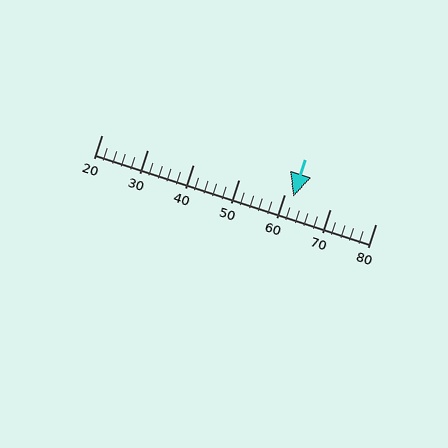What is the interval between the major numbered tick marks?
The major tick marks are spaced 10 units apart.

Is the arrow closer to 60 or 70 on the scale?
The arrow is closer to 60.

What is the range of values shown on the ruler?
The ruler shows values from 20 to 80.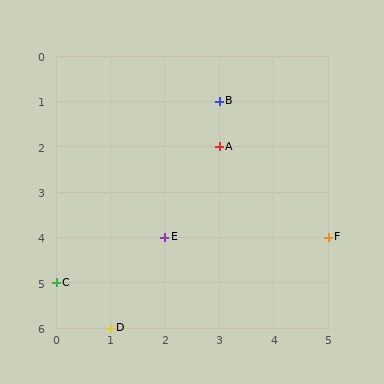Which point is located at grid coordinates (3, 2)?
Point A is at (3, 2).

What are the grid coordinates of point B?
Point B is at grid coordinates (3, 1).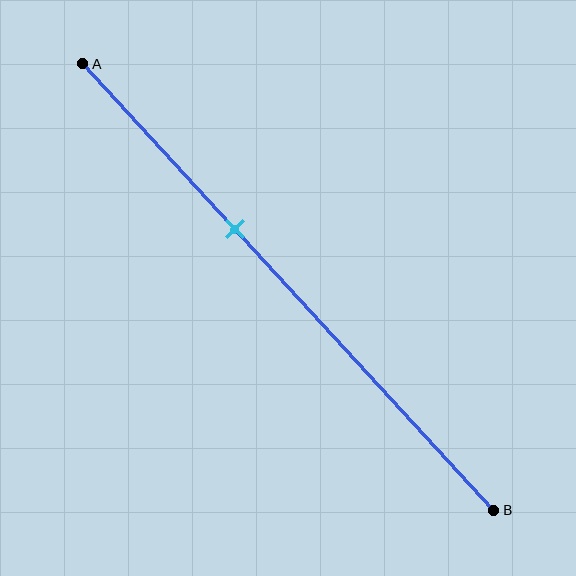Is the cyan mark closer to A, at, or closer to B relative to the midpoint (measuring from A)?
The cyan mark is closer to point A than the midpoint of segment AB.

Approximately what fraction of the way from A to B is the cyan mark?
The cyan mark is approximately 35% of the way from A to B.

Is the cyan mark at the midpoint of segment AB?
No, the mark is at about 35% from A, not at the 50% midpoint.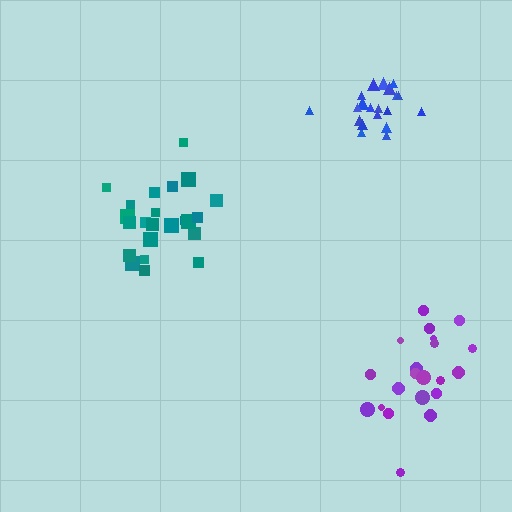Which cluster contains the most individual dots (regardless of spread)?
Teal (23).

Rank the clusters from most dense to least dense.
blue, teal, purple.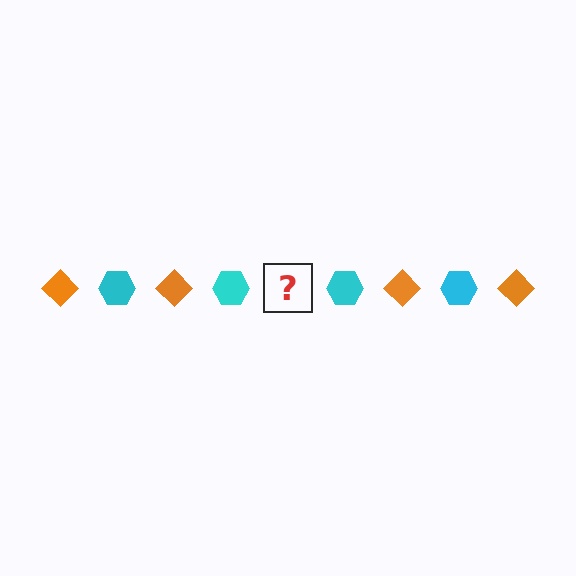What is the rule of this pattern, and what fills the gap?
The rule is that the pattern alternates between orange diamond and cyan hexagon. The gap should be filled with an orange diamond.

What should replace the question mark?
The question mark should be replaced with an orange diamond.